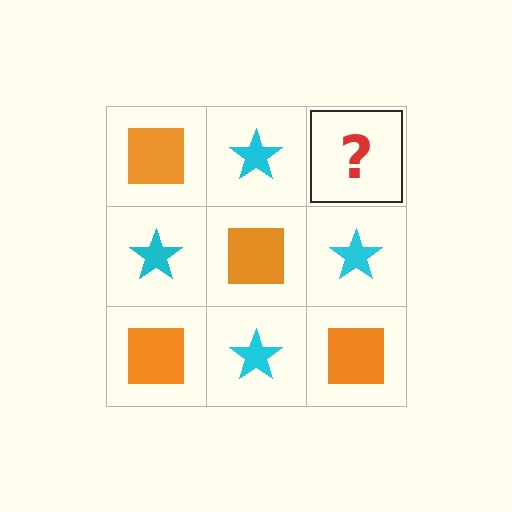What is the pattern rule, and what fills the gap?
The rule is that it alternates orange square and cyan star in a checkerboard pattern. The gap should be filled with an orange square.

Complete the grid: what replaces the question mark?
The question mark should be replaced with an orange square.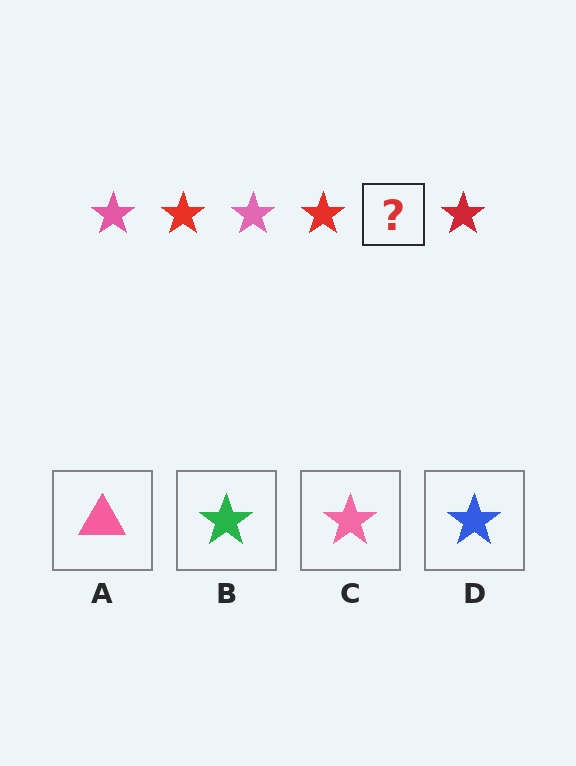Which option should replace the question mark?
Option C.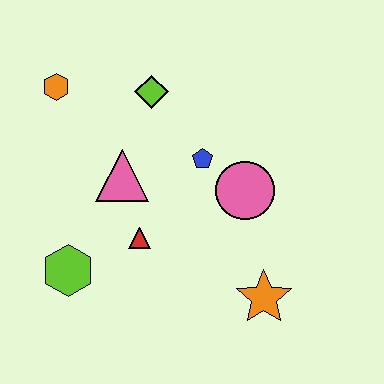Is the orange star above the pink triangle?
No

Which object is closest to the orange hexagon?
The lime diamond is closest to the orange hexagon.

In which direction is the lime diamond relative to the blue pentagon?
The lime diamond is above the blue pentagon.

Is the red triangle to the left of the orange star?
Yes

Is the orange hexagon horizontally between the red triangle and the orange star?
No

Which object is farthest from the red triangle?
The orange hexagon is farthest from the red triangle.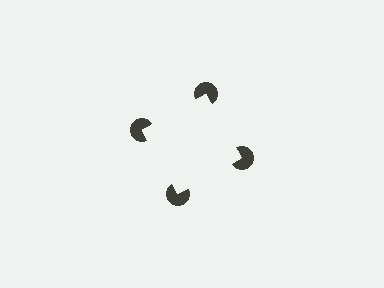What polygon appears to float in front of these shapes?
An illusory square — its edges are inferred from the aligned wedge cuts in the pac-man discs, not physically drawn.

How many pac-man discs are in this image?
There are 4 — one at each vertex of the illusory square.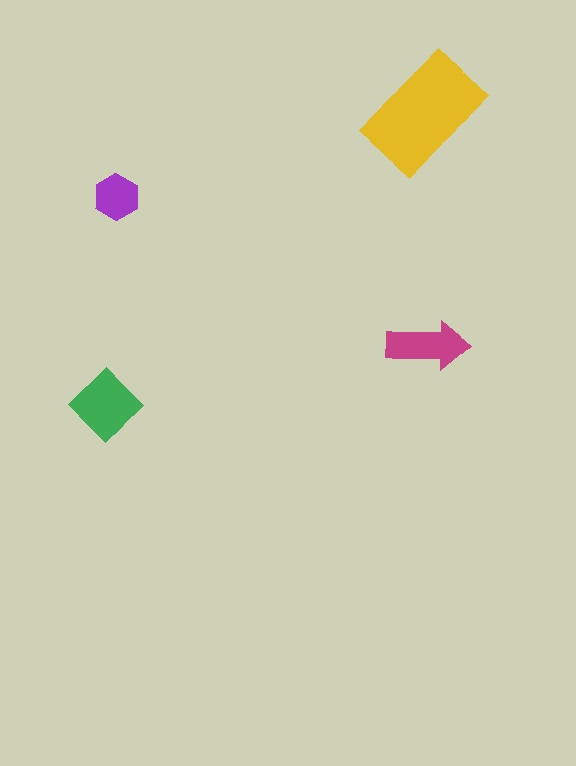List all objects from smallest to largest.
The purple hexagon, the magenta arrow, the green diamond, the yellow rectangle.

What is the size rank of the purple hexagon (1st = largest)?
4th.